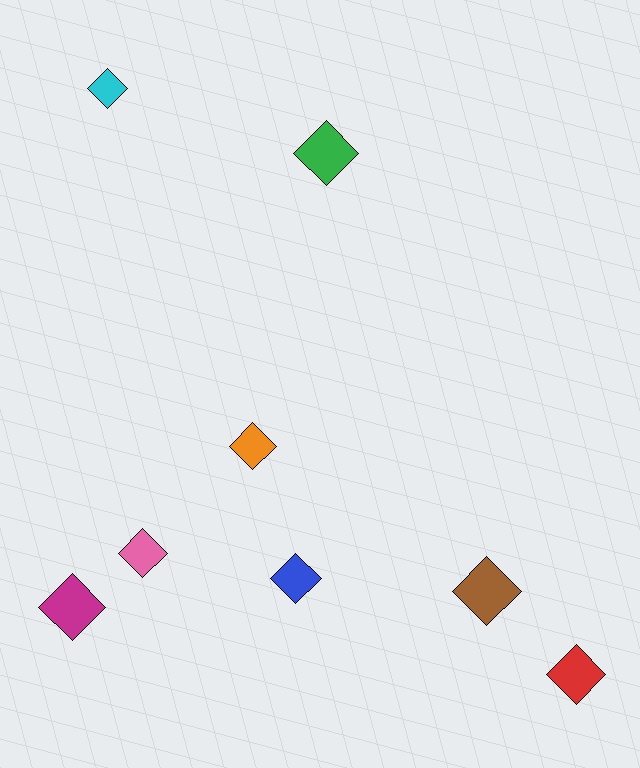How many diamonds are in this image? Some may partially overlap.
There are 8 diamonds.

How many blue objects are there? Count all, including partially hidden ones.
There is 1 blue object.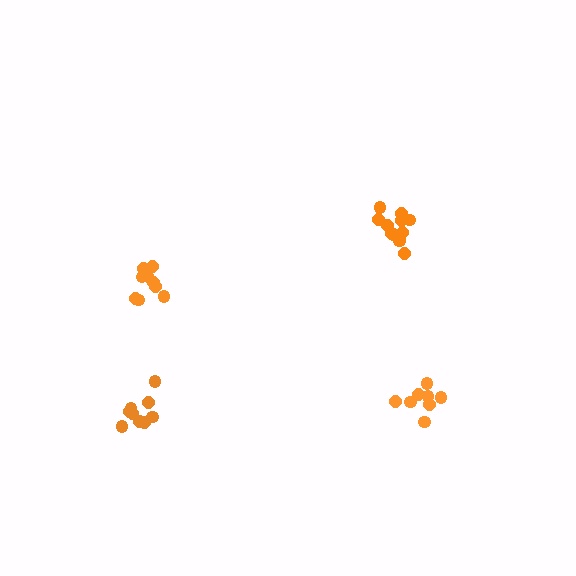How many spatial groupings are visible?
There are 4 spatial groupings.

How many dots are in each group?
Group 1: 12 dots, Group 2: 9 dots, Group 3: 9 dots, Group 4: 8 dots (38 total).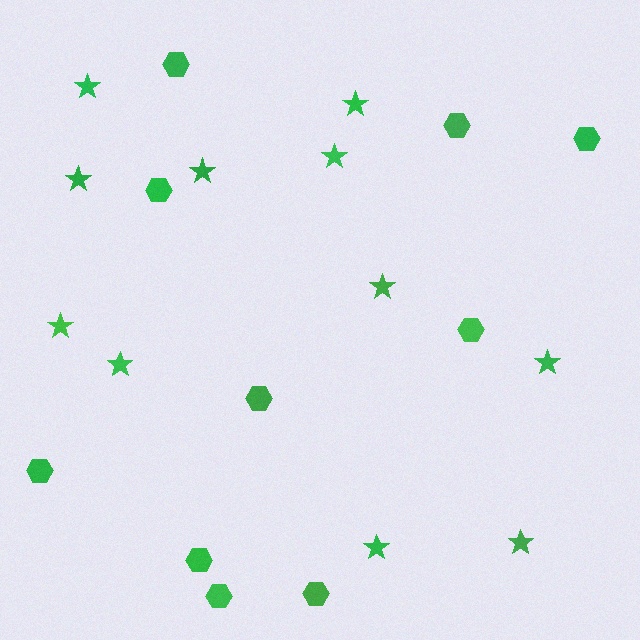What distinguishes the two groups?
There are 2 groups: one group of stars (11) and one group of hexagons (10).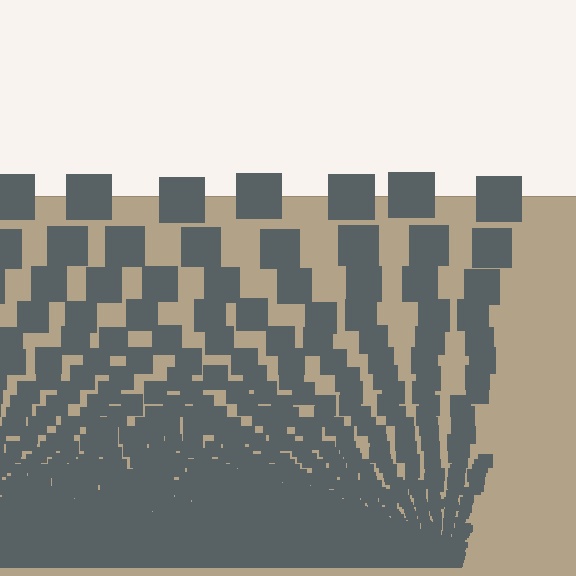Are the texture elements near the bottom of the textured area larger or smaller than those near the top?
Smaller. The gradient is inverted — elements near the bottom are smaller and denser.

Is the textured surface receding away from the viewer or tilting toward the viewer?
The surface appears to tilt toward the viewer. Texture elements get larger and sparser toward the top.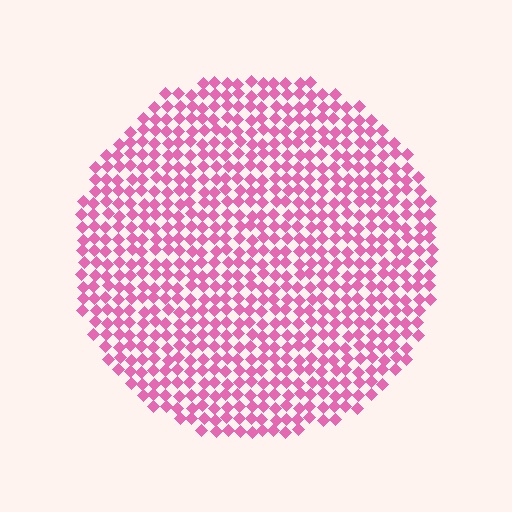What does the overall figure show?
The overall figure shows a circle.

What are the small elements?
The small elements are diamonds.